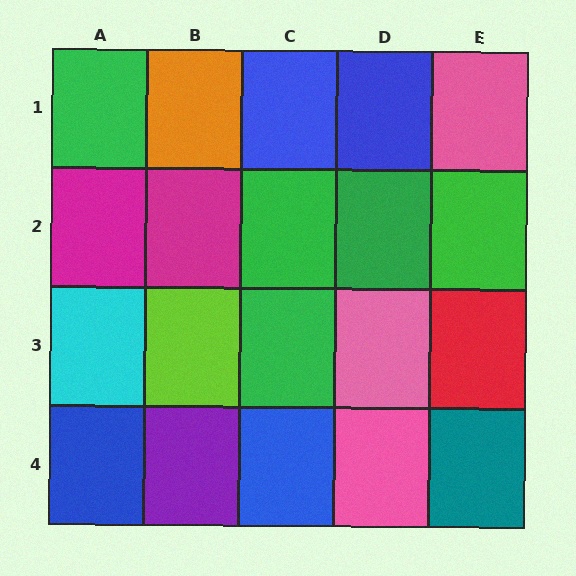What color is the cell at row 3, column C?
Green.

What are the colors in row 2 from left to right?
Magenta, magenta, green, green, green.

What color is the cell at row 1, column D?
Blue.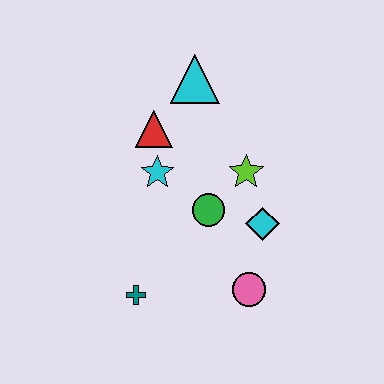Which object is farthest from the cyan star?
The pink circle is farthest from the cyan star.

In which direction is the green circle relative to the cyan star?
The green circle is to the right of the cyan star.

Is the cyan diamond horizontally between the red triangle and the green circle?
No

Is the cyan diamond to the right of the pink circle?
Yes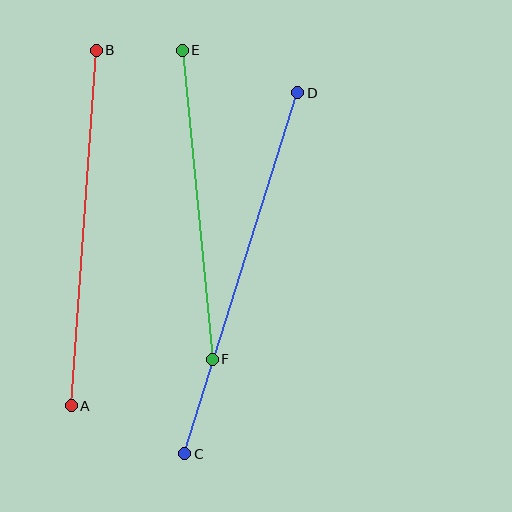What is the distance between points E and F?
The distance is approximately 310 pixels.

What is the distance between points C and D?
The distance is approximately 378 pixels.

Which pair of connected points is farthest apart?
Points C and D are farthest apart.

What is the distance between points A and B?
The distance is approximately 357 pixels.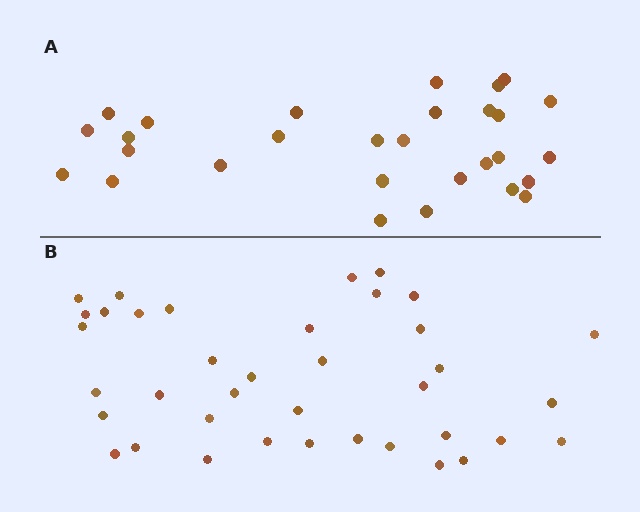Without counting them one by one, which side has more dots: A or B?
Region B (the bottom region) has more dots.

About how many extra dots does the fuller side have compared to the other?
Region B has roughly 8 or so more dots than region A.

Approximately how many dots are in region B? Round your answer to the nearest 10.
About 40 dots. (The exact count is 38, which rounds to 40.)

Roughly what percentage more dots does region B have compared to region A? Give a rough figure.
About 30% more.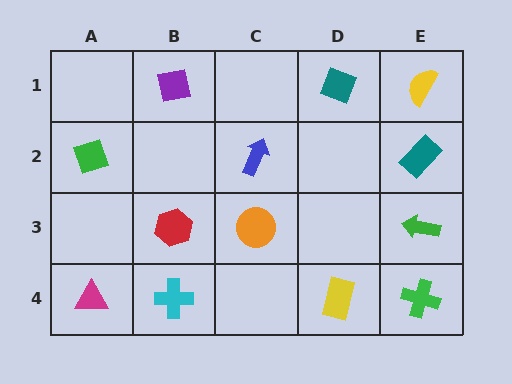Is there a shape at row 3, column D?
No, that cell is empty.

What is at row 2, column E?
A teal rectangle.